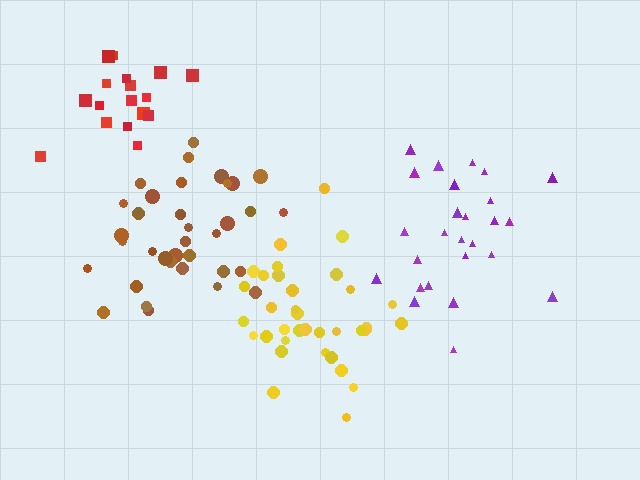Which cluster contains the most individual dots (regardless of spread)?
Yellow (35).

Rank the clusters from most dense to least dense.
yellow, brown, red, purple.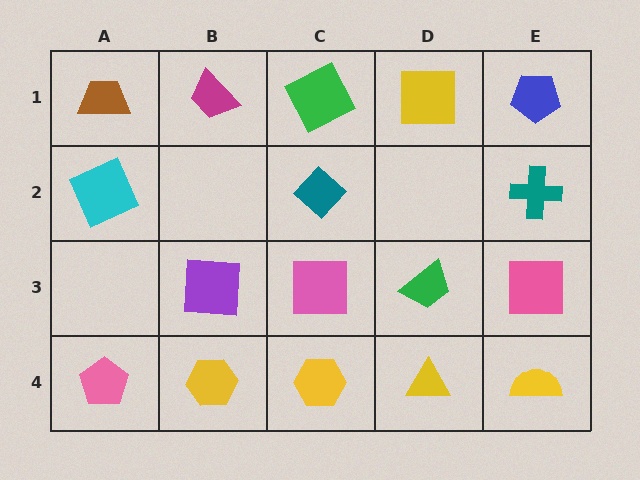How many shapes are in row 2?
3 shapes.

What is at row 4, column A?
A pink pentagon.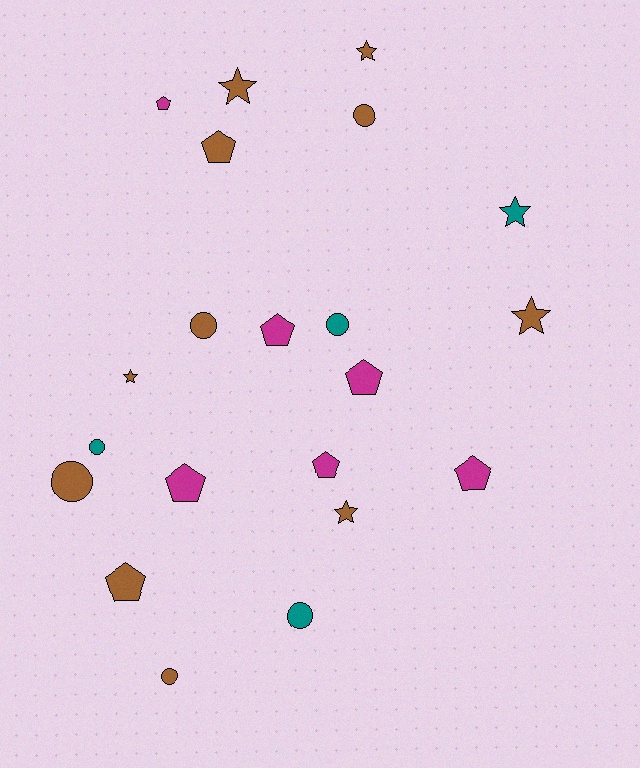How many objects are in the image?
There are 21 objects.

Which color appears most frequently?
Brown, with 11 objects.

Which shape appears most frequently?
Pentagon, with 8 objects.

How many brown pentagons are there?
There are 2 brown pentagons.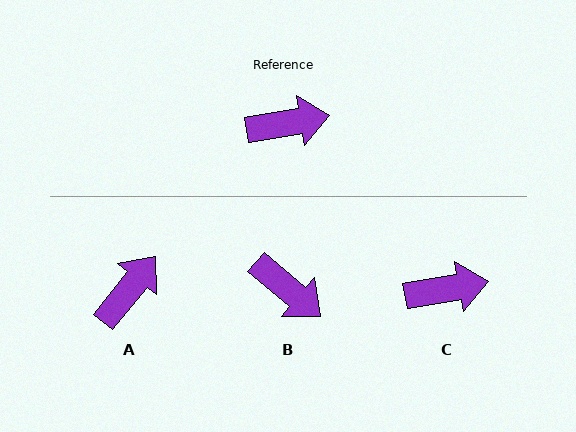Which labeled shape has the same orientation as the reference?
C.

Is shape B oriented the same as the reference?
No, it is off by about 50 degrees.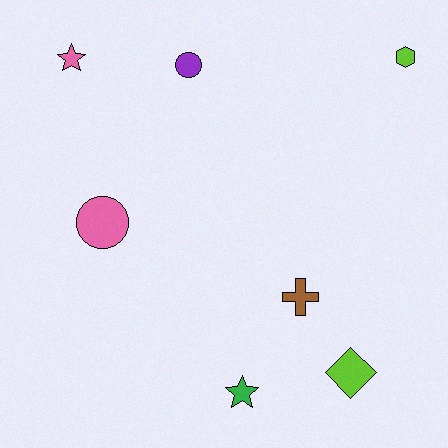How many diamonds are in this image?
There is 1 diamond.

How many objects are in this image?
There are 7 objects.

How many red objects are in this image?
There are no red objects.